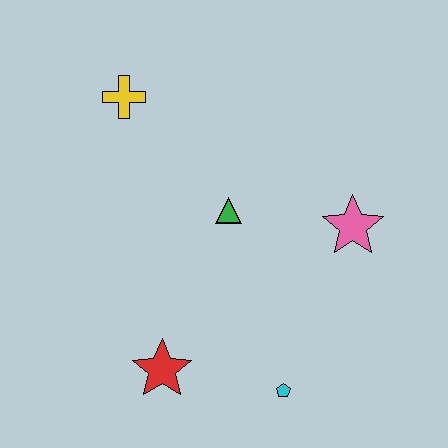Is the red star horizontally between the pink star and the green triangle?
No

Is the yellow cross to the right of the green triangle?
No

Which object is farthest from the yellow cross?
The cyan pentagon is farthest from the yellow cross.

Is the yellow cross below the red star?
No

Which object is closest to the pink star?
The green triangle is closest to the pink star.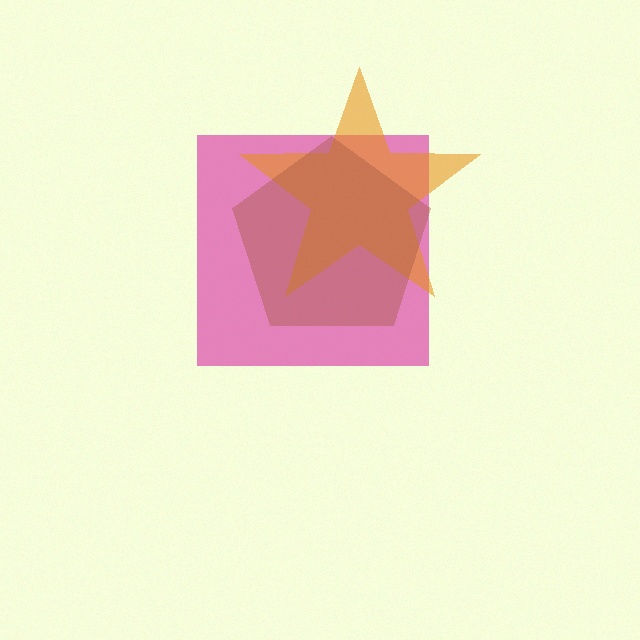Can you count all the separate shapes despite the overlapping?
Yes, there are 3 separate shapes.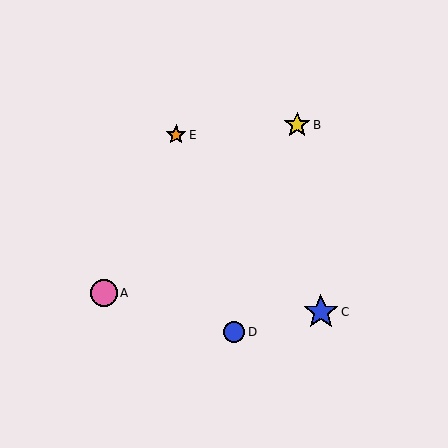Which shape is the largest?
The blue star (labeled C) is the largest.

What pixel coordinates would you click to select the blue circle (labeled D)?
Click at (234, 332) to select the blue circle D.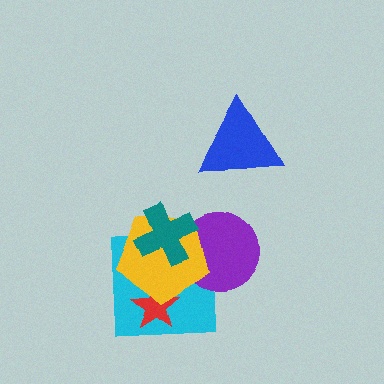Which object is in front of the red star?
The yellow pentagon is in front of the red star.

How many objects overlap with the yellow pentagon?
4 objects overlap with the yellow pentagon.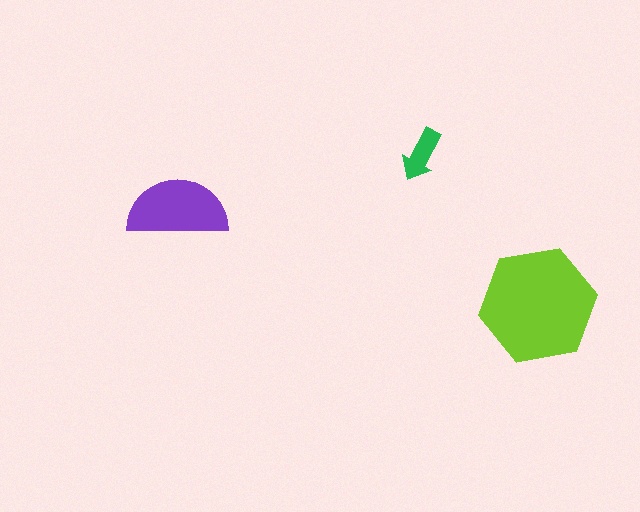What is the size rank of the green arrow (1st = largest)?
3rd.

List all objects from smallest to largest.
The green arrow, the purple semicircle, the lime hexagon.